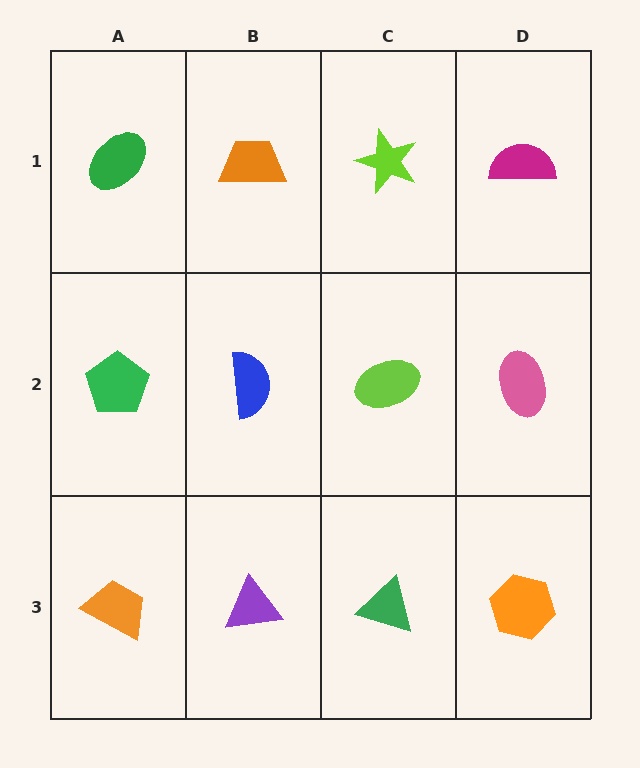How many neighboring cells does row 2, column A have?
3.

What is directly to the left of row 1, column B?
A green ellipse.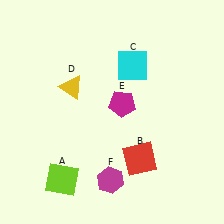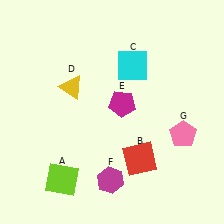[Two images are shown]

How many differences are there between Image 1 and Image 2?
There is 1 difference between the two images.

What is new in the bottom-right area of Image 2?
A pink pentagon (G) was added in the bottom-right area of Image 2.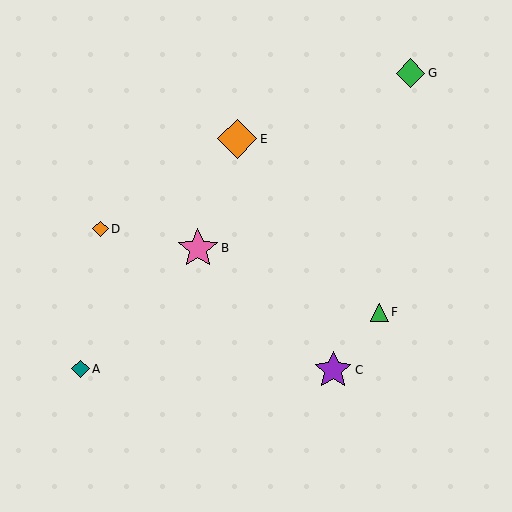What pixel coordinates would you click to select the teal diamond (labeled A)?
Click at (81, 369) to select the teal diamond A.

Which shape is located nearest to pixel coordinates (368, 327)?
The green triangle (labeled F) at (379, 312) is nearest to that location.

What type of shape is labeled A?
Shape A is a teal diamond.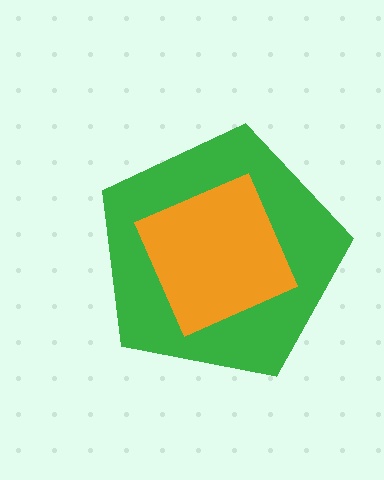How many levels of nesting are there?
2.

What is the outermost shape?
The green pentagon.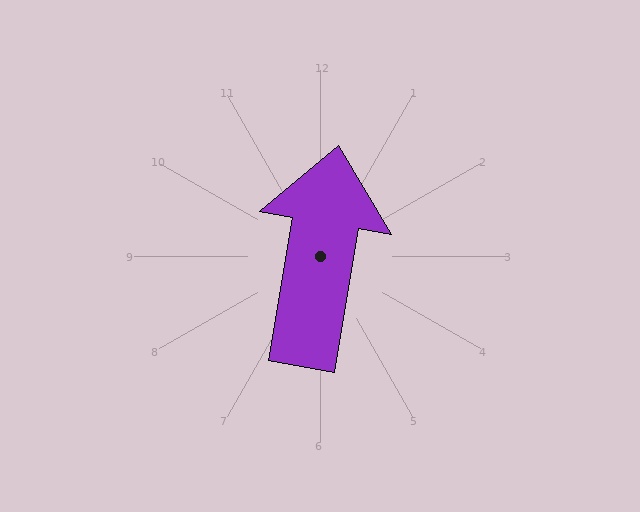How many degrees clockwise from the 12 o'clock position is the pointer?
Approximately 10 degrees.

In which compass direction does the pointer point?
North.